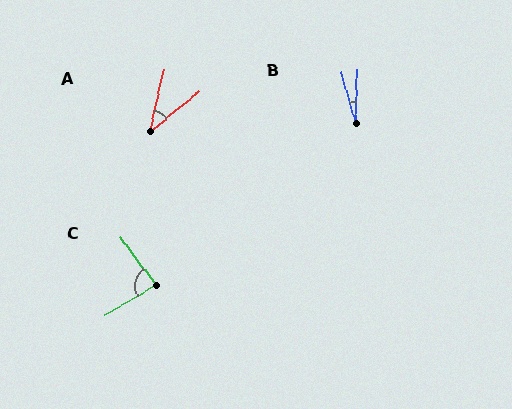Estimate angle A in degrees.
Approximately 38 degrees.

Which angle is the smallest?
B, at approximately 17 degrees.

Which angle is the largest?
C, at approximately 83 degrees.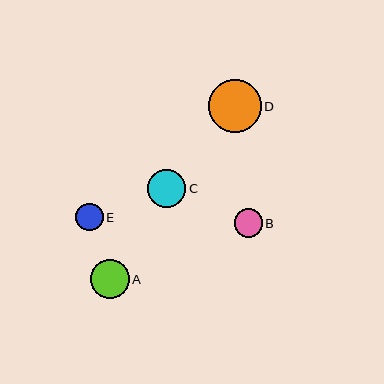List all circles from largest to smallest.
From largest to smallest: D, A, C, B, E.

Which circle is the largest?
Circle D is the largest with a size of approximately 53 pixels.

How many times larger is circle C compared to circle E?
Circle C is approximately 1.4 times the size of circle E.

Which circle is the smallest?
Circle E is the smallest with a size of approximately 27 pixels.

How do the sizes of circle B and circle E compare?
Circle B and circle E are approximately the same size.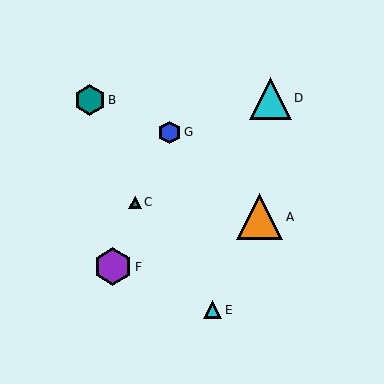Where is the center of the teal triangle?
The center of the teal triangle is at (135, 202).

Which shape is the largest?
The orange triangle (labeled A) is the largest.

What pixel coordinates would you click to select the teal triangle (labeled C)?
Click at (135, 202) to select the teal triangle C.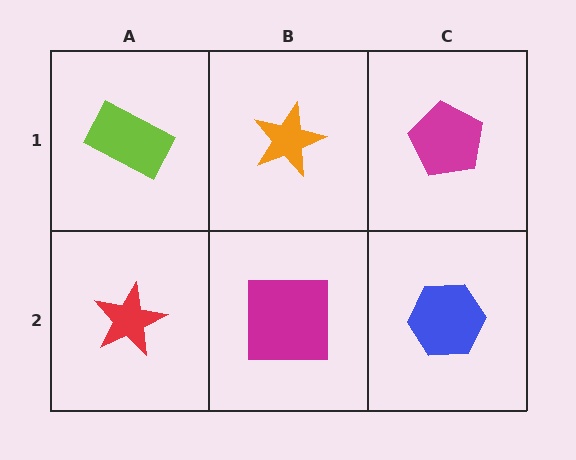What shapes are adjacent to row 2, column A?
A lime rectangle (row 1, column A), a magenta square (row 2, column B).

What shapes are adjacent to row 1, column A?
A red star (row 2, column A), an orange star (row 1, column B).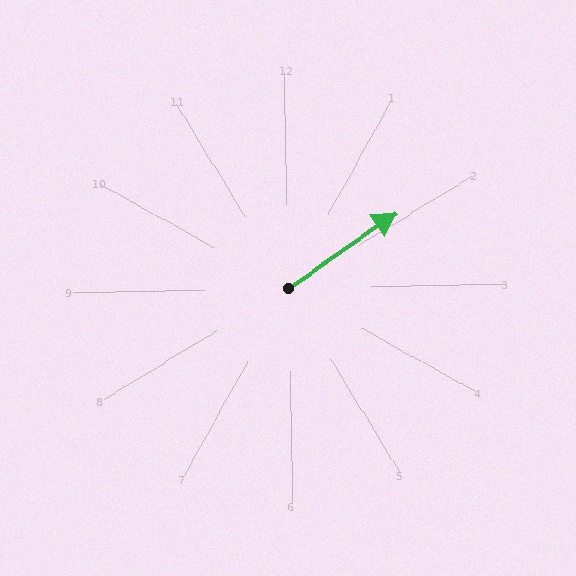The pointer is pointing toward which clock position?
Roughly 2 o'clock.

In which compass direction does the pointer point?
Northeast.